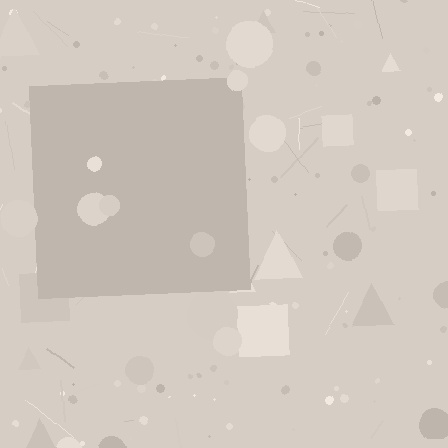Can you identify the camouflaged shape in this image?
The camouflaged shape is a square.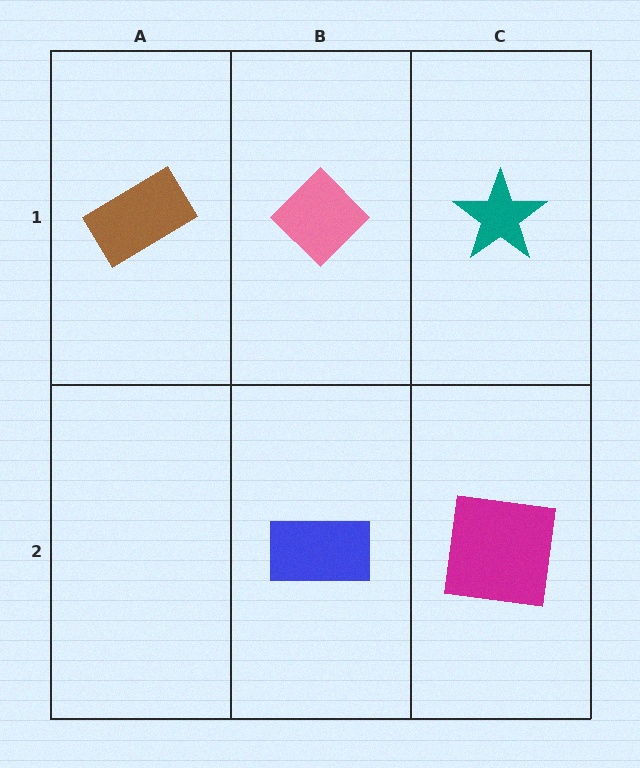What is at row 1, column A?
A brown rectangle.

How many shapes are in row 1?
3 shapes.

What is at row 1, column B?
A pink diamond.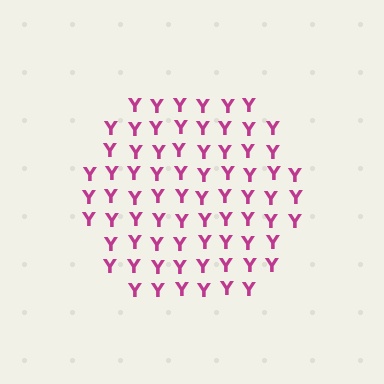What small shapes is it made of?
It is made of small letter Y's.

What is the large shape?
The large shape is a hexagon.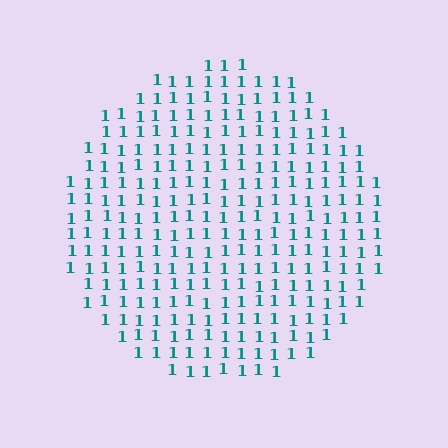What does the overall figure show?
The overall figure shows a circle.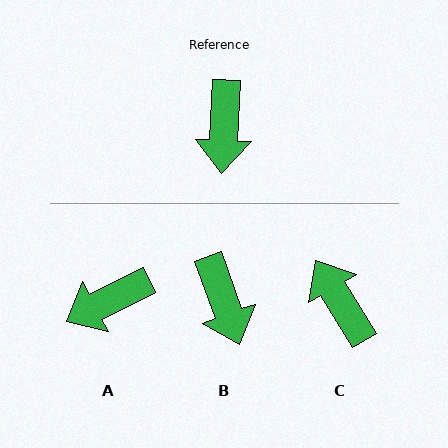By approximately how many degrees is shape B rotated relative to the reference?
Approximately 22 degrees counter-clockwise.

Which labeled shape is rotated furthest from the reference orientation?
C, about 146 degrees away.